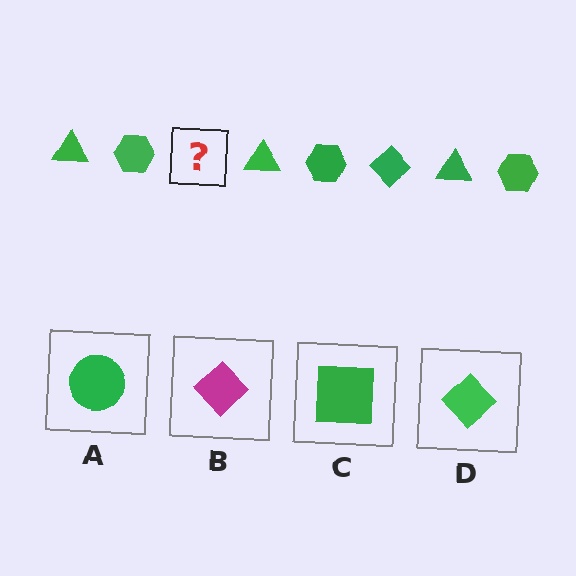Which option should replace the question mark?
Option D.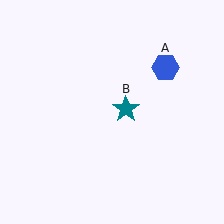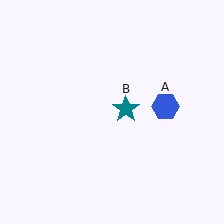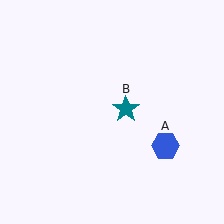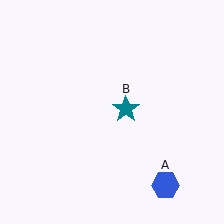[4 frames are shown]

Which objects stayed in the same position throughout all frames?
Teal star (object B) remained stationary.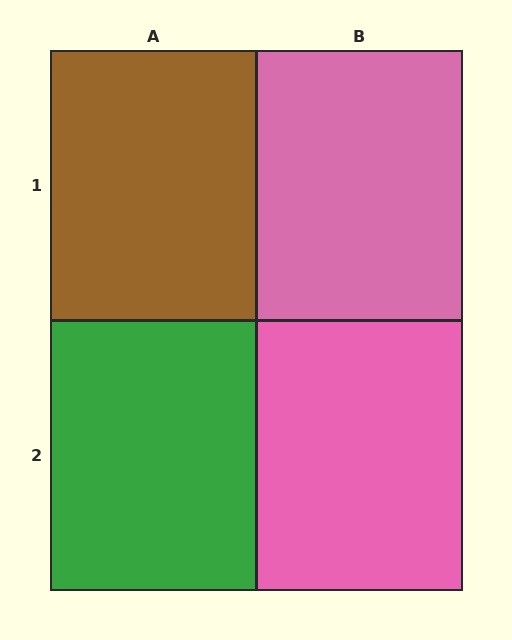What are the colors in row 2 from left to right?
Green, pink.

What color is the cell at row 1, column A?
Brown.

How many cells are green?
1 cell is green.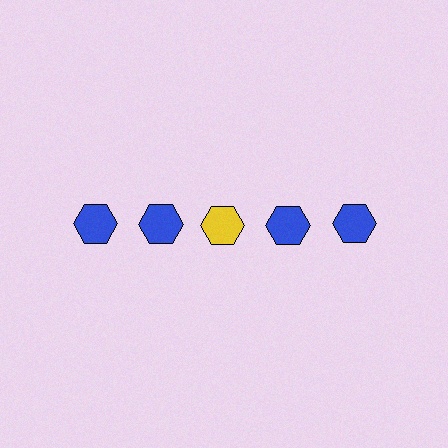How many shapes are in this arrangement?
There are 5 shapes arranged in a grid pattern.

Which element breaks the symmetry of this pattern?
The yellow hexagon in the top row, center column breaks the symmetry. All other shapes are blue hexagons.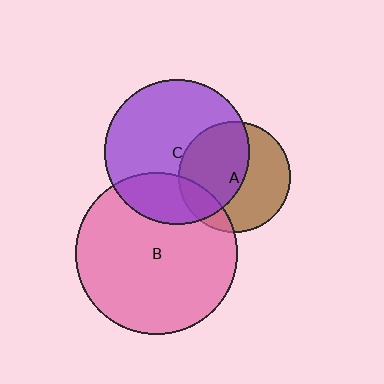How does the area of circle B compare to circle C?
Approximately 1.3 times.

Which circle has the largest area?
Circle B (pink).